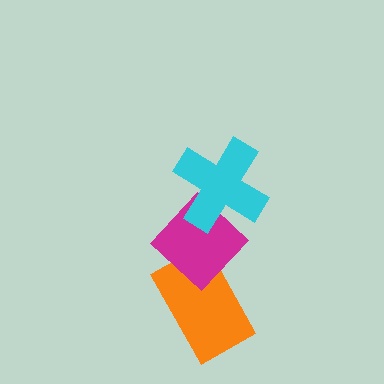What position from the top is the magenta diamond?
The magenta diamond is 2nd from the top.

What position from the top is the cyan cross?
The cyan cross is 1st from the top.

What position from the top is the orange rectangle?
The orange rectangle is 3rd from the top.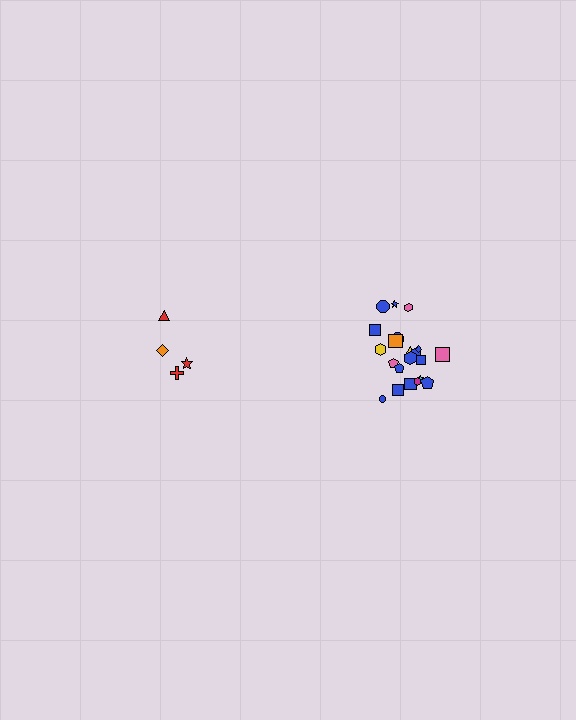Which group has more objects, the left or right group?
The right group.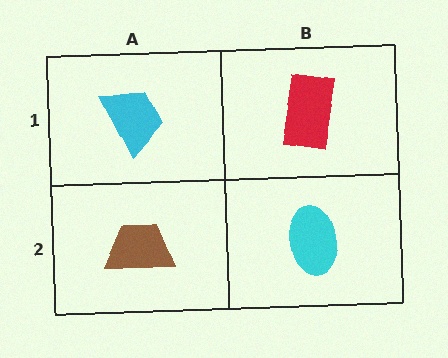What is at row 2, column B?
A cyan ellipse.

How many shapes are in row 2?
2 shapes.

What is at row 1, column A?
A cyan trapezoid.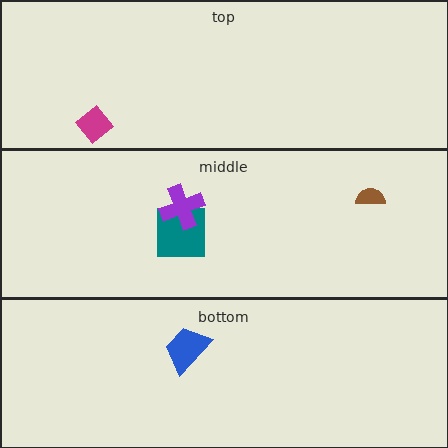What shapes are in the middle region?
The brown semicircle, the teal square, the purple cross.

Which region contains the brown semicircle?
The middle region.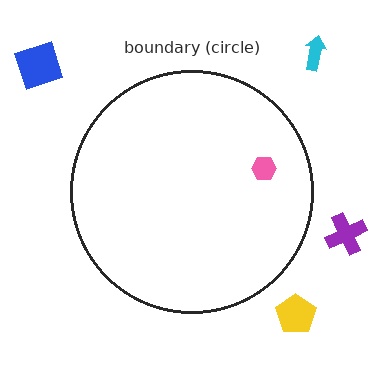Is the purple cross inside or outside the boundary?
Outside.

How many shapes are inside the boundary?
1 inside, 4 outside.